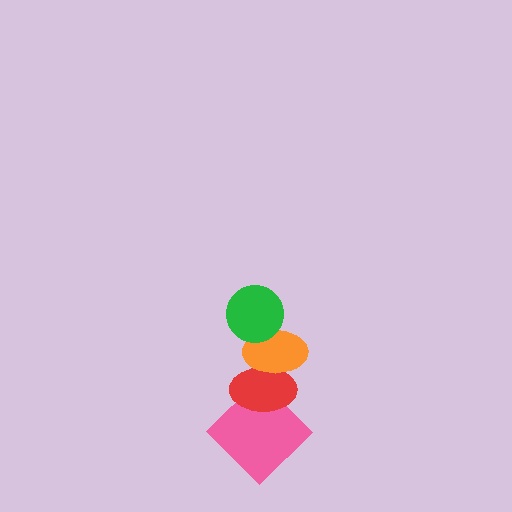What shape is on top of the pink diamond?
The red ellipse is on top of the pink diamond.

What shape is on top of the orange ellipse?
The green circle is on top of the orange ellipse.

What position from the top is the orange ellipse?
The orange ellipse is 2nd from the top.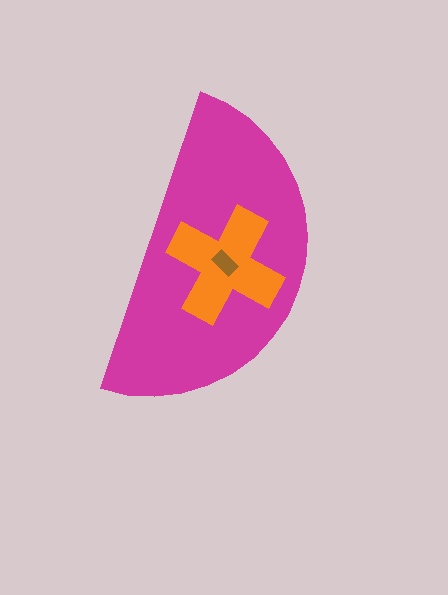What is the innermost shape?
The brown rectangle.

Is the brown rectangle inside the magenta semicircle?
Yes.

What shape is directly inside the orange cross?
The brown rectangle.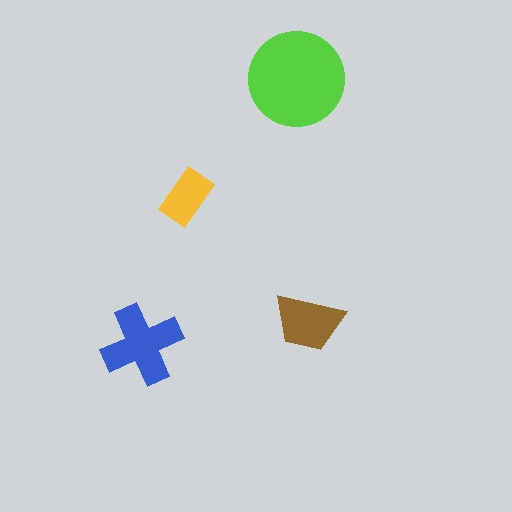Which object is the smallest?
The yellow rectangle.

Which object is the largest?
The lime circle.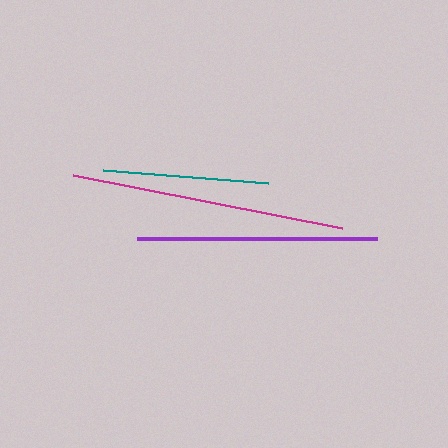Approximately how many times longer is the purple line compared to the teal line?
The purple line is approximately 1.5 times the length of the teal line.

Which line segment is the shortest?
The teal line is the shortest at approximately 165 pixels.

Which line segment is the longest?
The magenta line is the longest at approximately 274 pixels.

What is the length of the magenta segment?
The magenta segment is approximately 274 pixels long.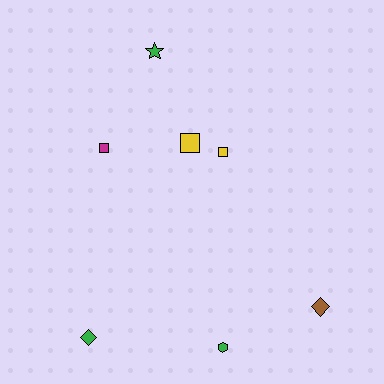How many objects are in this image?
There are 7 objects.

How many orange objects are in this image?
There are no orange objects.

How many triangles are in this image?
There are no triangles.